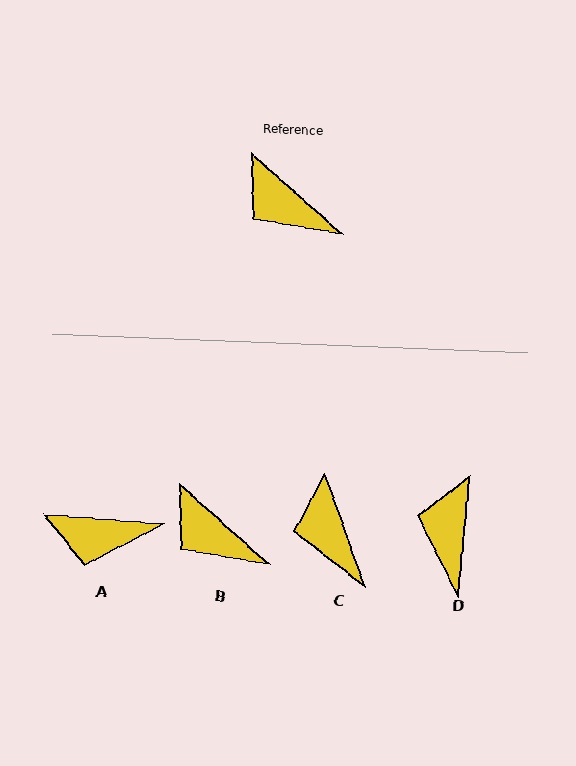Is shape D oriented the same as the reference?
No, it is off by about 54 degrees.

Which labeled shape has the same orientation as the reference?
B.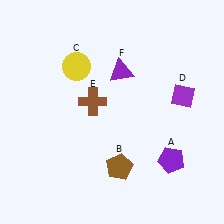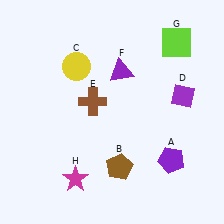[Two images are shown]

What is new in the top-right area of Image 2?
A lime square (G) was added in the top-right area of Image 2.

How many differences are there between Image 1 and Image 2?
There are 2 differences between the two images.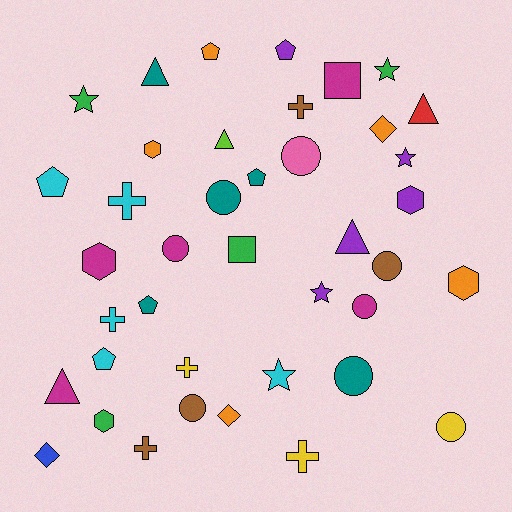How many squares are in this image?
There are 2 squares.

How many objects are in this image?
There are 40 objects.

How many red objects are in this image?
There is 1 red object.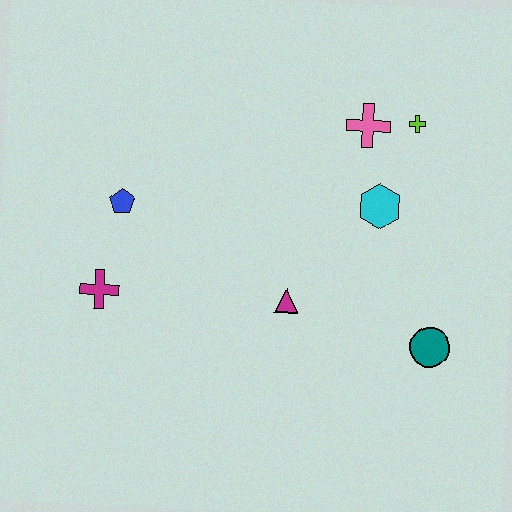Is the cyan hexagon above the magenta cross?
Yes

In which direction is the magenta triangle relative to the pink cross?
The magenta triangle is below the pink cross.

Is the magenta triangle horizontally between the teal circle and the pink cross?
No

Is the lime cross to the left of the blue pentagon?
No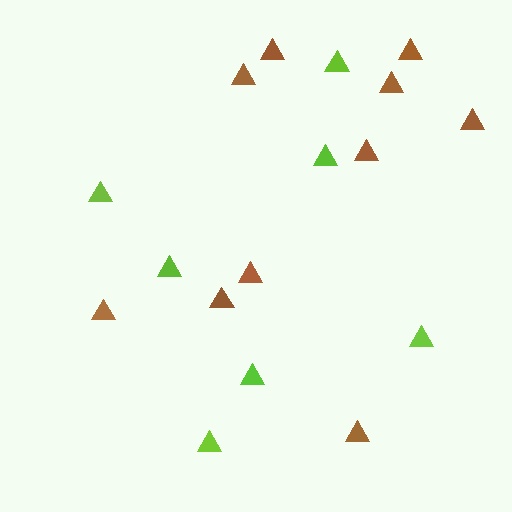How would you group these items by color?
There are 2 groups: one group of brown triangles (10) and one group of lime triangles (7).